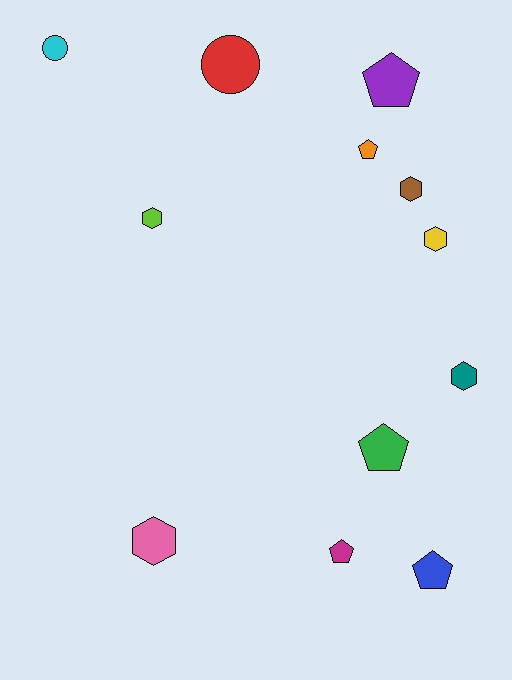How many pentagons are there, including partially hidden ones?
There are 5 pentagons.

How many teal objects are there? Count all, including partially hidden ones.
There is 1 teal object.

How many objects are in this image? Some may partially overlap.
There are 12 objects.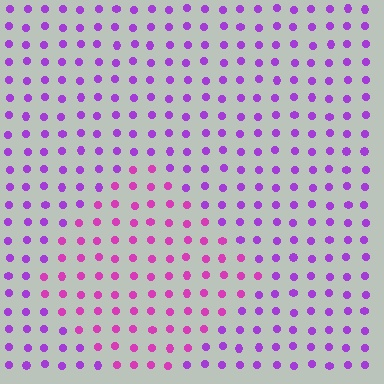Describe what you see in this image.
The image is filled with small purple elements in a uniform arrangement. A diamond-shaped region is visible where the elements are tinted to a slightly different hue, forming a subtle color boundary.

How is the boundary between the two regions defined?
The boundary is defined purely by a slight shift in hue (about 32 degrees). Spacing, size, and orientation are identical on both sides.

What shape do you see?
I see a diamond.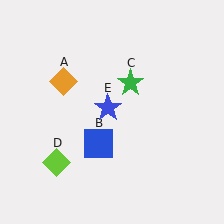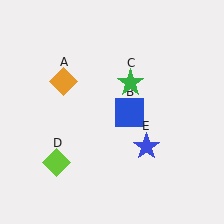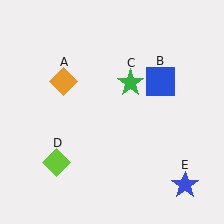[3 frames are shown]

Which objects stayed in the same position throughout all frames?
Orange diamond (object A) and green star (object C) and lime diamond (object D) remained stationary.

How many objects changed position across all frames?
2 objects changed position: blue square (object B), blue star (object E).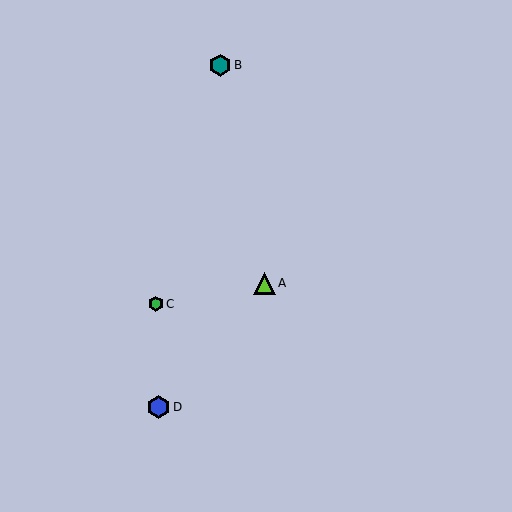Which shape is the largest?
The blue hexagon (labeled D) is the largest.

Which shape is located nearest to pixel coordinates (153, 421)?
The blue hexagon (labeled D) at (159, 407) is nearest to that location.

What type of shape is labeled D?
Shape D is a blue hexagon.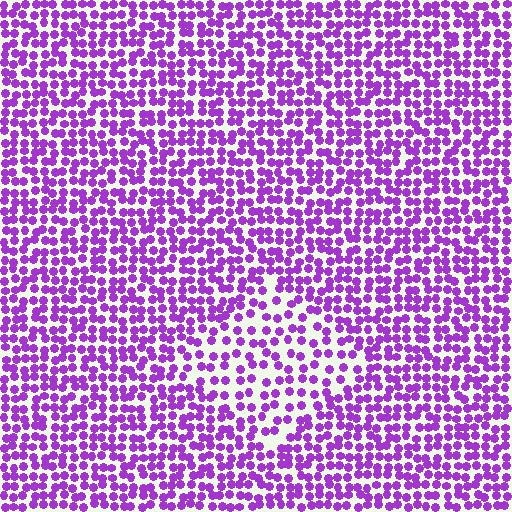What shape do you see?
I see a diamond.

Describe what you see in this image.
The image contains small purple elements arranged at two different densities. A diamond-shaped region is visible where the elements are less densely packed than the surrounding area.